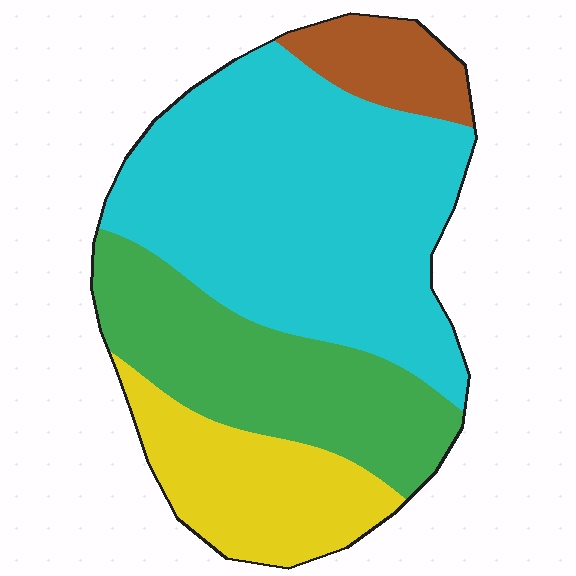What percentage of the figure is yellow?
Yellow takes up about one sixth (1/6) of the figure.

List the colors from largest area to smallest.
From largest to smallest: cyan, green, yellow, brown.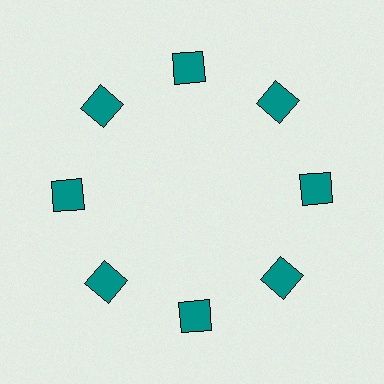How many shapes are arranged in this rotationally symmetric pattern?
There are 8 shapes, arranged in 8 groups of 1.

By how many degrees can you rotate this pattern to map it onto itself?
The pattern maps onto itself every 45 degrees of rotation.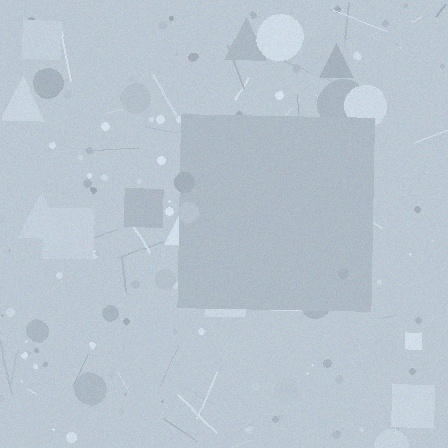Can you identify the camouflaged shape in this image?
The camouflaged shape is a square.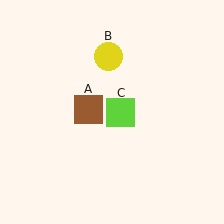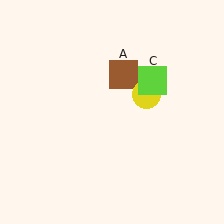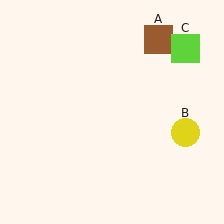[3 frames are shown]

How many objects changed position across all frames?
3 objects changed position: brown square (object A), yellow circle (object B), lime square (object C).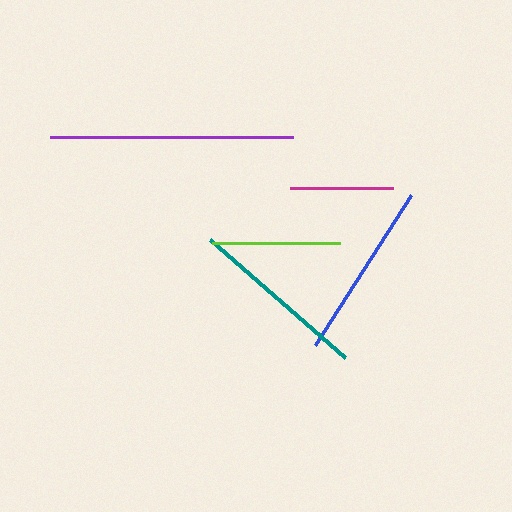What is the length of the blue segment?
The blue segment is approximately 178 pixels long.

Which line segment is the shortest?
The magenta line is the shortest at approximately 103 pixels.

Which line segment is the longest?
The purple line is the longest at approximately 243 pixels.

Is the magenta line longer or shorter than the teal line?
The teal line is longer than the magenta line.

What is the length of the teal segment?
The teal segment is approximately 179 pixels long.